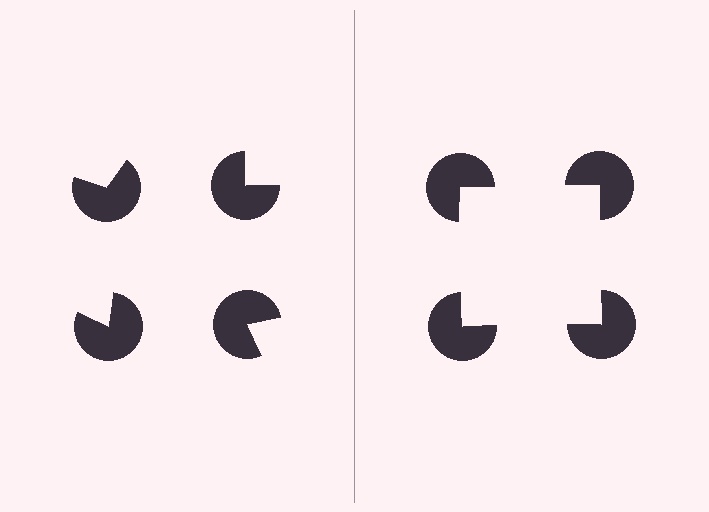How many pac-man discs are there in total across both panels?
8 — 4 on each side.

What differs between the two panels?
The pac-man discs are positioned identically on both sides; only the wedge orientations differ. On the right they align to a square; on the left they are misaligned.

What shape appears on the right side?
An illusory square.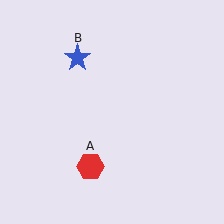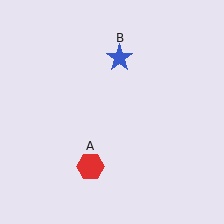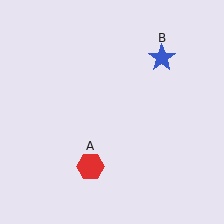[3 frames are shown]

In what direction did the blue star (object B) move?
The blue star (object B) moved right.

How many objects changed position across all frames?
1 object changed position: blue star (object B).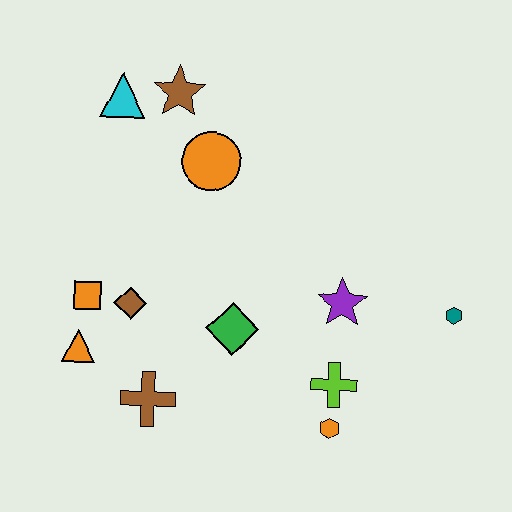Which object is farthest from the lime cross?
The cyan triangle is farthest from the lime cross.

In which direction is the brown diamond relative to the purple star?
The brown diamond is to the left of the purple star.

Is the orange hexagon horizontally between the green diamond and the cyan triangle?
No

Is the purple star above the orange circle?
No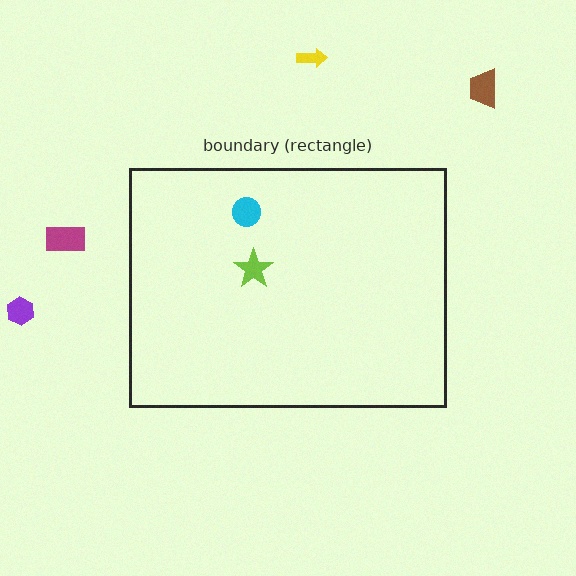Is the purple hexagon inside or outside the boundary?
Outside.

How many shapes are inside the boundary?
2 inside, 4 outside.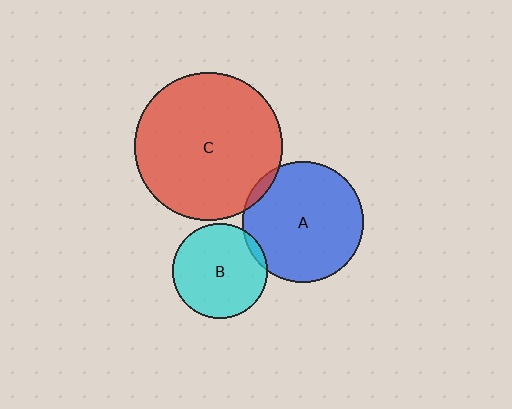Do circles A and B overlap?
Yes.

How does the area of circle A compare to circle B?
Approximately 1.6 times.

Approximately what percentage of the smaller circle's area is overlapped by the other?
Approximately 5%.